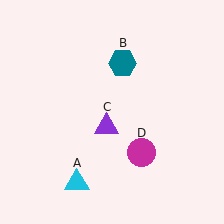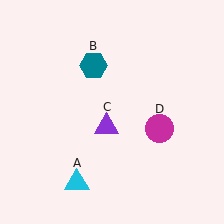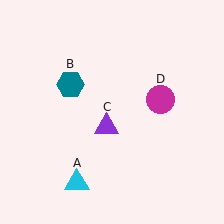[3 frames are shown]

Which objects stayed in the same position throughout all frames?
Cyan triangle (object A) and purple triangle (object C) remained stationary.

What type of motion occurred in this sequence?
The teal hexagon (object B), magenta circle (object D) rotated counterclockwise around the center of the scene.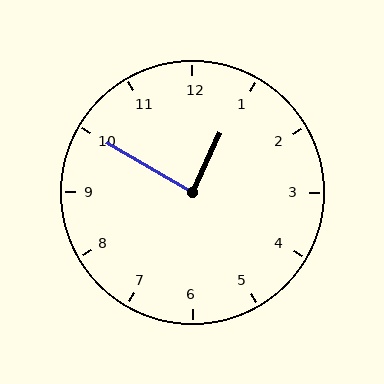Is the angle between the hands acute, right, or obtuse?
It is right.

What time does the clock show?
12:50.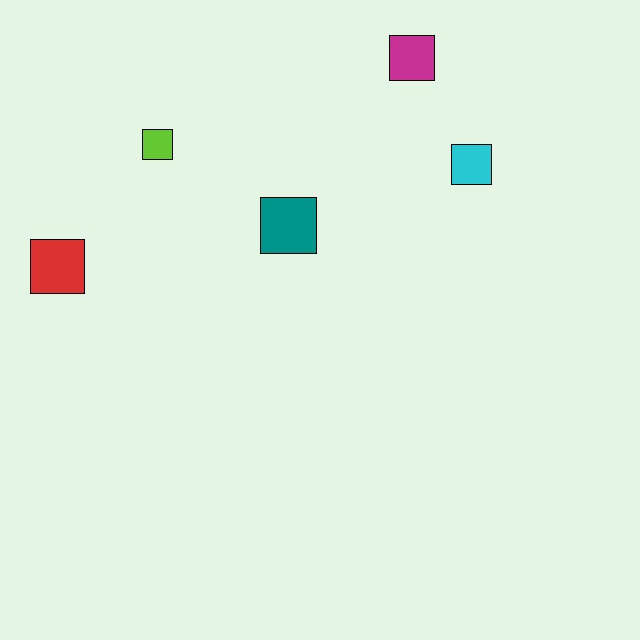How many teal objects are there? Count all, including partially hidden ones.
There is 1 teal object.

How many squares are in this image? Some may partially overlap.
There are 5 squares.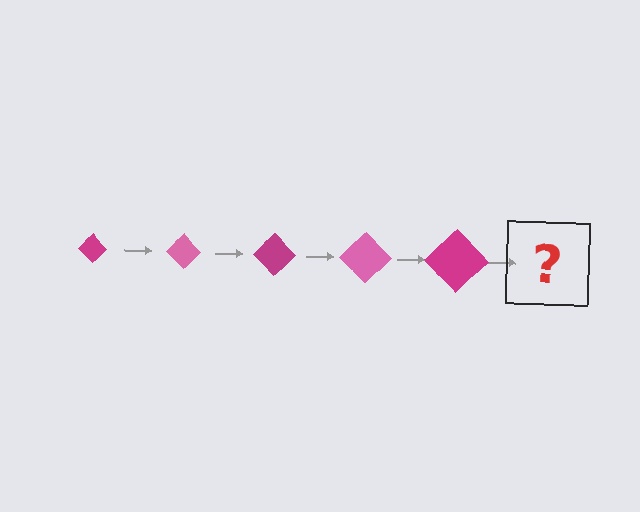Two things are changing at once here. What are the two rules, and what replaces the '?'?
The two rules are that the diamond grows larger each step and the color cycles through magenta and pink. The '?' should be a pink diamond, larger than the previous one.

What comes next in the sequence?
The next element should be a pink diamond, larger than the previous one.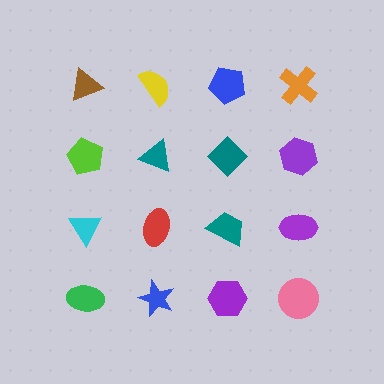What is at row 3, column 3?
A teal trapezoid.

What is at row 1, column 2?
A yellow semicircle.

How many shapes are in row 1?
4 shapes.